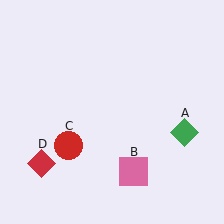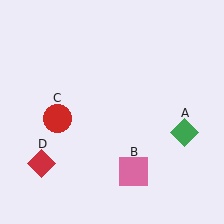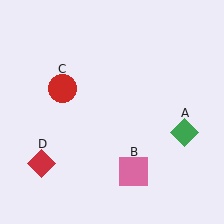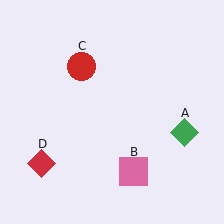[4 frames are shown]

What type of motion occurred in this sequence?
The red circle (object C) rotated clockwise around the center of the scene.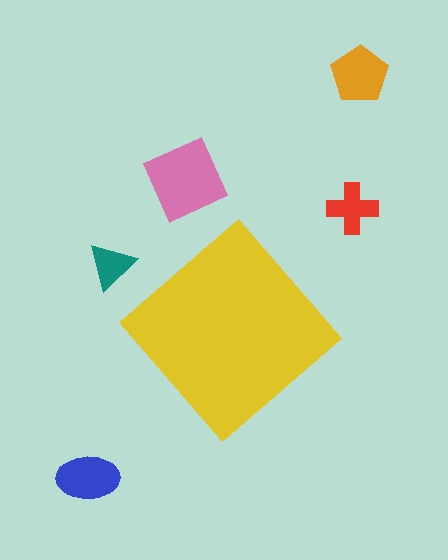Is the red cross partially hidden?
No, the red cross is fully visible.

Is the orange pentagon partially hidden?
No, the orange pentagon is fully visible.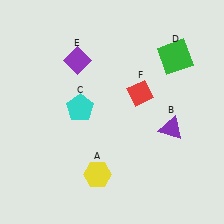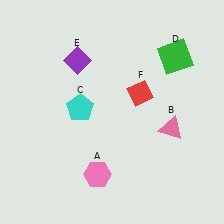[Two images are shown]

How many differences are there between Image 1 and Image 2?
There are 2 differences between the two images.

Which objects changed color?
A changed from yellow to pink. B changed from purple to pink.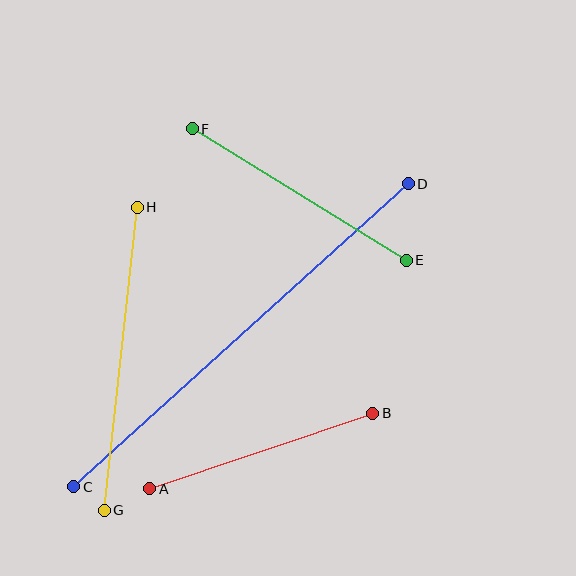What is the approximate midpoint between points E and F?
The midpoint is at approximately (299, 195) pixels.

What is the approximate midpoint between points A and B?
The midpoint is at approximately (261, 451) pixels.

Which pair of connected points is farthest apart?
Points C and D are farthest apart.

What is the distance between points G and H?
The distance is approximately 305 pixels.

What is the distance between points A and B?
The distance is approximately 236 pixels.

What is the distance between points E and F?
The distance is approximately 251 pixels.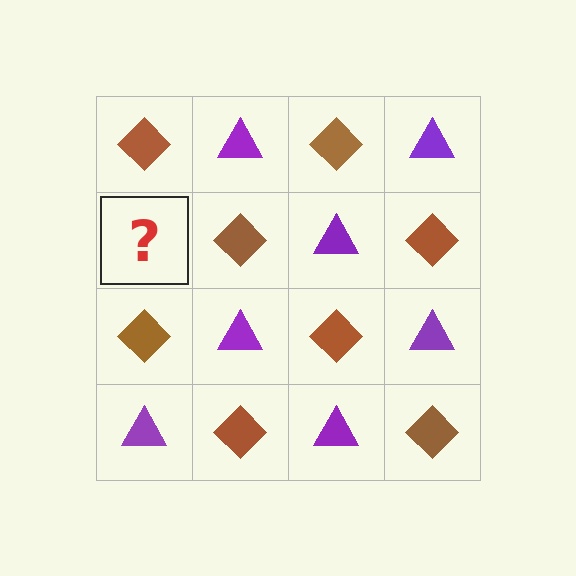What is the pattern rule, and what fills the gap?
The rule is that it alternates brown diamond and purple triangle in a checkerboard pattern. The gap should be filled with a purple triangle.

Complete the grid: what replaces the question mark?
The question mark should be replaced with a purple triangle.